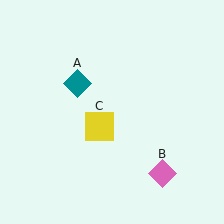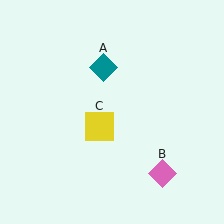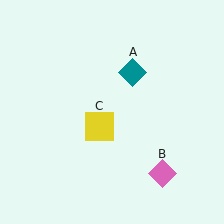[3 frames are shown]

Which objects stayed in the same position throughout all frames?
Pink diamond (object B) and yellow square (object C) remained stationary.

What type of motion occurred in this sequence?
The teal diamond (object A) rotated clockwise around the center of the scene.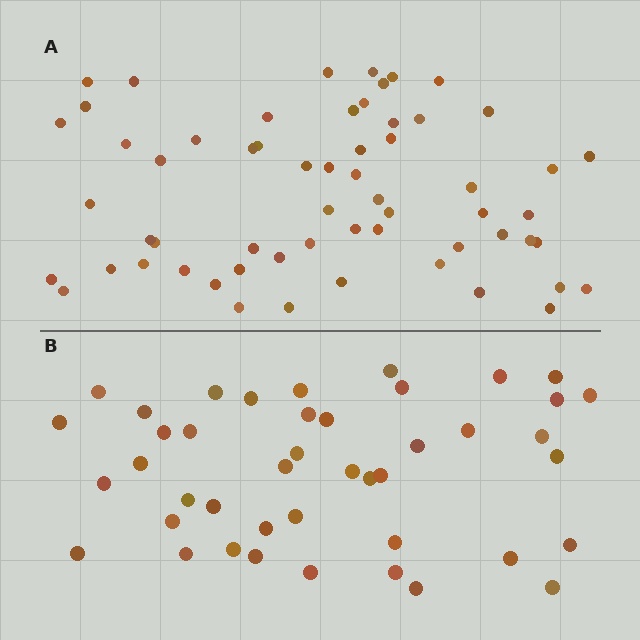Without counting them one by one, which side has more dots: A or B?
Region A (the top region) has more dots.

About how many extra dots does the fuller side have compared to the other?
Region A has approximately 15 more dots than region B.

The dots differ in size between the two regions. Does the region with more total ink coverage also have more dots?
No. Region B has more total ink coverage because its dots are larger, but region A actually contains more individual dots. Total area can be misleading — the number of items is what matters here.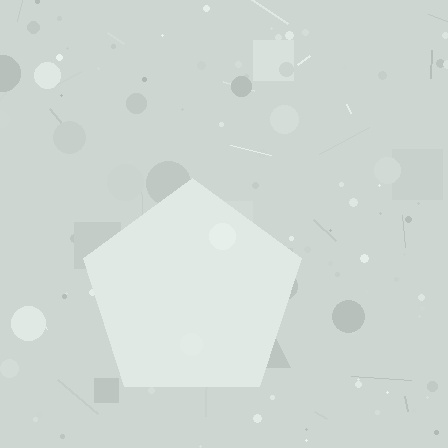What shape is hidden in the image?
A pentagon is hidden in the image.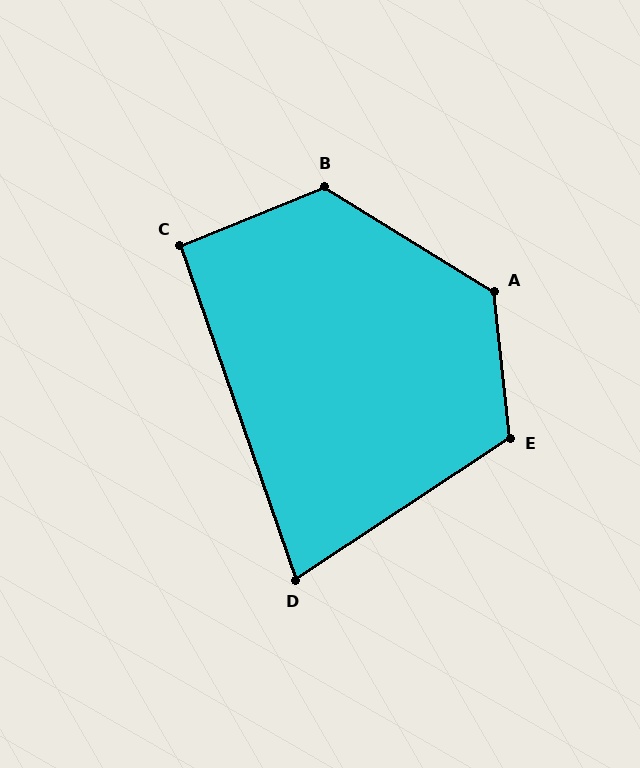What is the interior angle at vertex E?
Approximately 117 degrees (obtuse).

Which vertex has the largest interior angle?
A, at approximately 128 degrees.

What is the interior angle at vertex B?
Approximately 126 degrees (obtuse).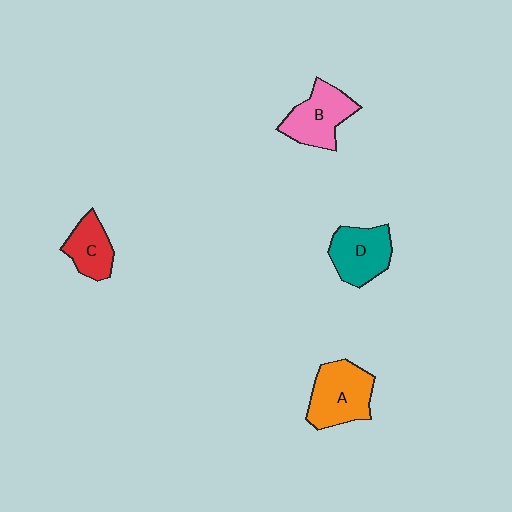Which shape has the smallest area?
Shape C (red).